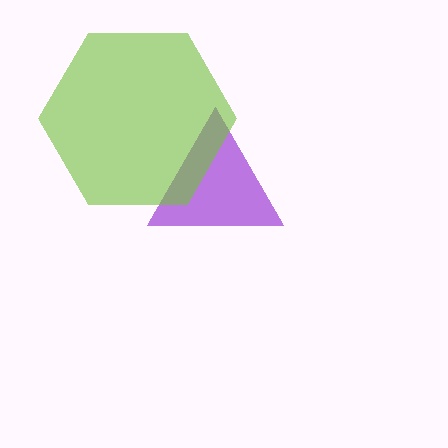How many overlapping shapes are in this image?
There are 2 overlapping shapes in the image.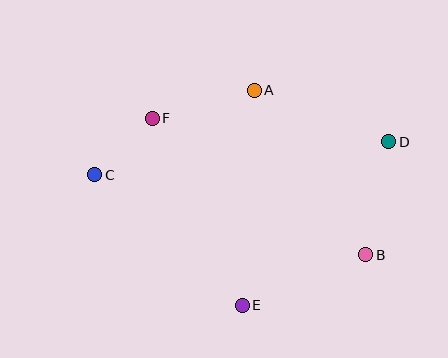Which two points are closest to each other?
Points C and F are closest to each other.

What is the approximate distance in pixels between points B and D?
The distance between B and D is approximately 115 pixels.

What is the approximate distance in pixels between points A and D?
The distance between A and D is approximately 144 pixels.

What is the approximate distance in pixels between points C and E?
The distance between C and E is approximately 197 pixels.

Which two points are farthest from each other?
Points C and D are farthest from each other.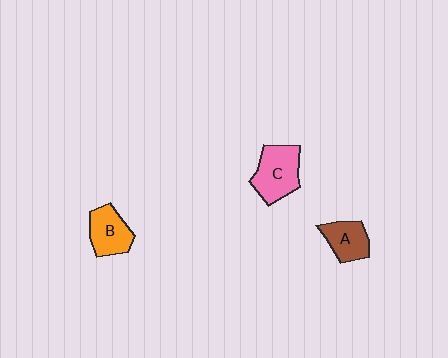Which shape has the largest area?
Shape C (pink).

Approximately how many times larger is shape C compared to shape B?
Approximately 1.3 times.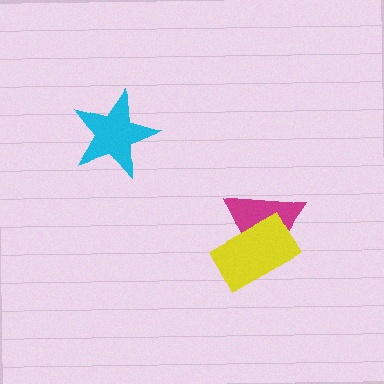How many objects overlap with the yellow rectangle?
1 object overlaps with the yellow rectangle.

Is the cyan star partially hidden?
No, no other shape covers it.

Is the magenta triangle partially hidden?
Yes, it is partially covered by another shape.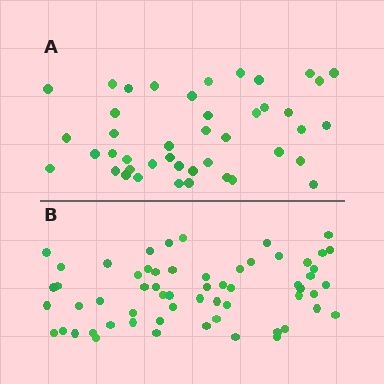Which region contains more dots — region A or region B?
Region B (the bottom region) has more dots.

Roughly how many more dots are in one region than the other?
Region B has approximately 15 more dots than region A.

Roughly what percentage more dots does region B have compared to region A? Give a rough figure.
About 40% more.